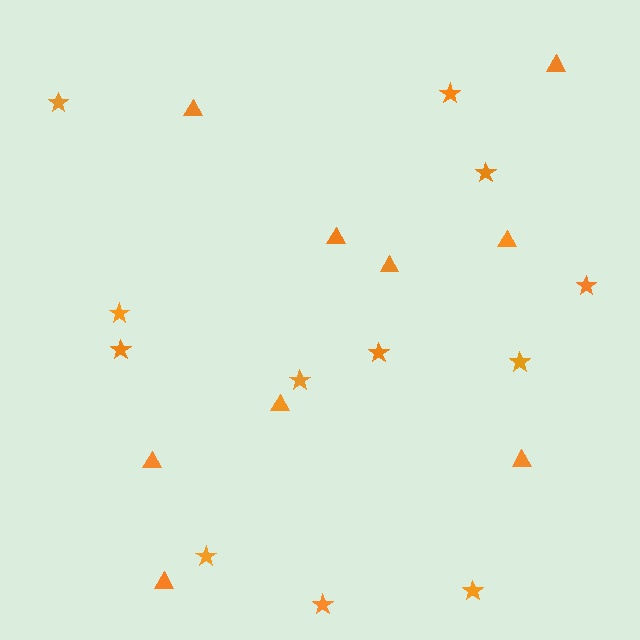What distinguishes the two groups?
There are 2 groups: one group of stars (12) and one group of triangles (9).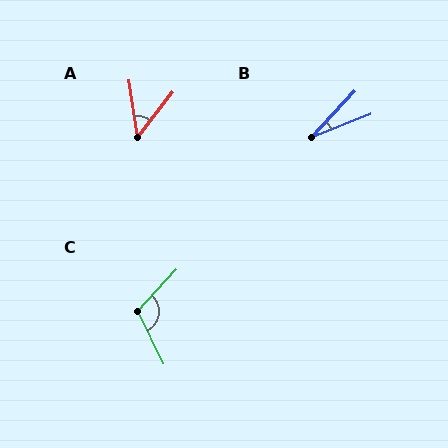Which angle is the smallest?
B, at approximately 25 degrees.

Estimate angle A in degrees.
Approximately 47 degrees.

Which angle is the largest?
C, at approximately 111 degrees.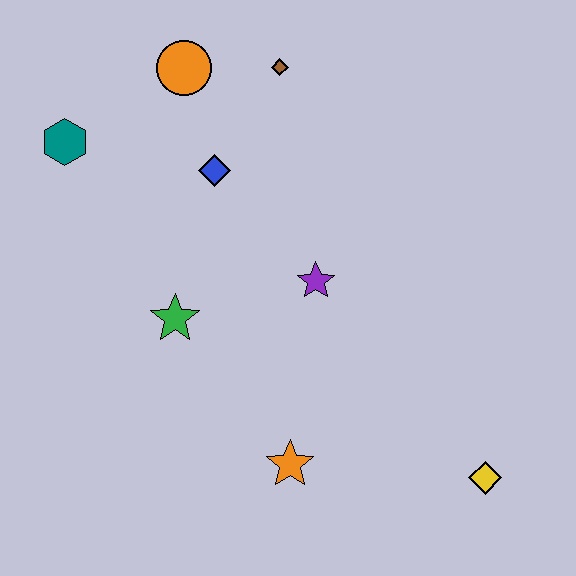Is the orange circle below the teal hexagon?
No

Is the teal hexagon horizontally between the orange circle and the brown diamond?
No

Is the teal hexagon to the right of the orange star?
No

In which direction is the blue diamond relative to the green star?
The blue diamond is above the green star.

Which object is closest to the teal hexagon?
The orange circle is closest to the teal hexagon.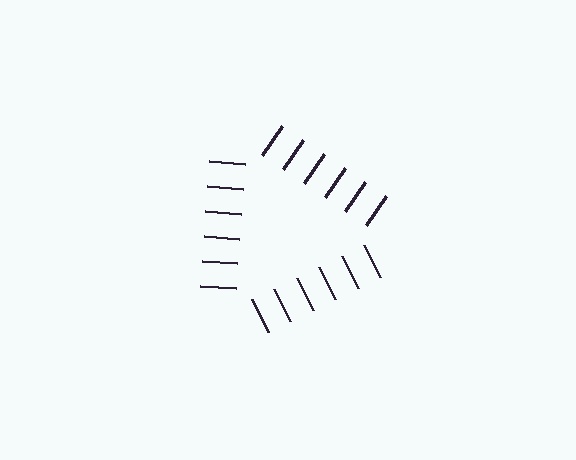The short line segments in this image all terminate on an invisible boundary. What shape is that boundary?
An illusory triangle — the line segments terminate on its edges but no continuous stroke is drawn.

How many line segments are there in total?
18 — 6 along each of the 3 edges.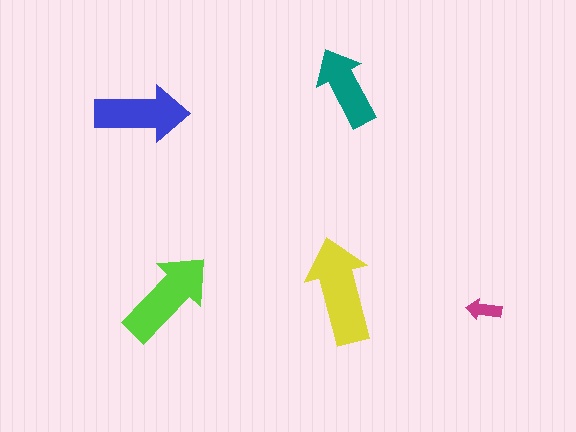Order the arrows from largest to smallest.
the yellow one, the lime one, the blue one, the teal one, the magenta one.